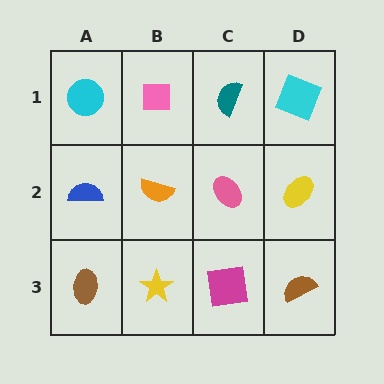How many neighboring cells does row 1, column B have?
3.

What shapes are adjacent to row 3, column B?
An orange semicircle (row 2, column B), a brown ellipse (row 3, column A), a magenta square (row 3, column C).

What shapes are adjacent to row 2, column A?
A cyan circle (row 1, column A), a brown ellipse (row 3, column A), an orange semicircle (row 2, column B).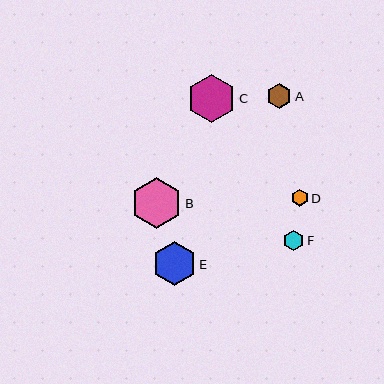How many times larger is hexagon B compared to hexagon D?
Hexagon B is approximately 3.0 times the size of hexagon D.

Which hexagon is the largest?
Hexagon B is the largest with a size of approximately 51 pixels.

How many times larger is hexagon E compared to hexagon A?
Hexagon E is approximately 1.8 times the size of hexagon A.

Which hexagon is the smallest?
Hexagon D is the smallest with a size of approximately 17 pixels.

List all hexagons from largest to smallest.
From largest to smallest: B, C, E, A, F, D.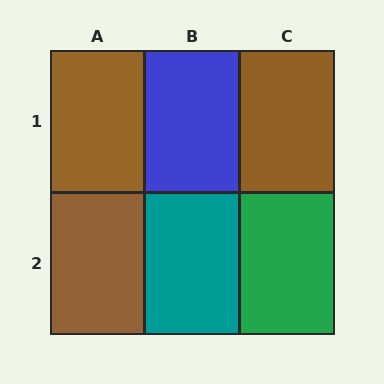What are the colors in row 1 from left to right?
Brown, blue, brown.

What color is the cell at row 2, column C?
Green.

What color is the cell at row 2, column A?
Brown.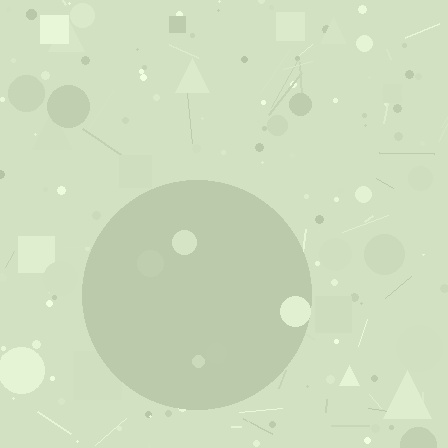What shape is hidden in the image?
A circle is hidden in the image.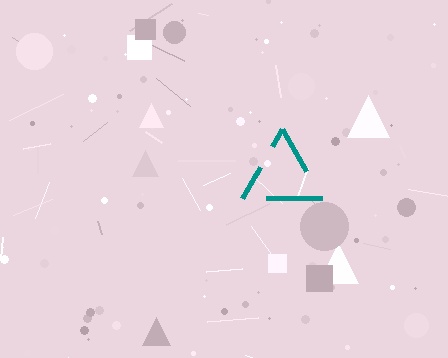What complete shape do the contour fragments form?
The contour fragments form a triangle.